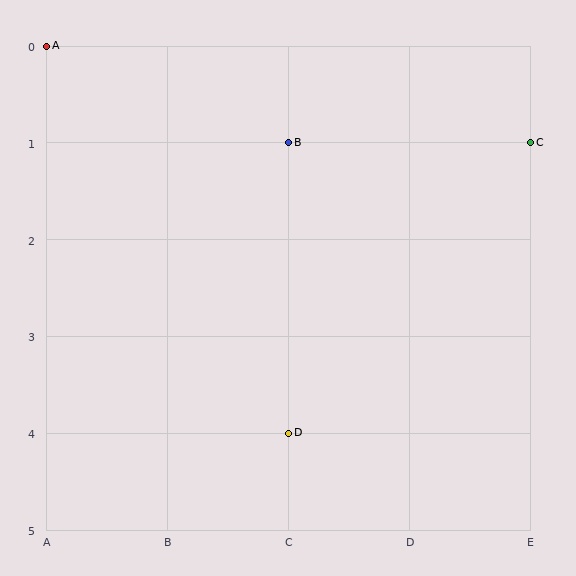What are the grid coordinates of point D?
Point D is at grid coordinates (C, 4).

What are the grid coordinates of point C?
Point C is at grid coordinates (E, 1).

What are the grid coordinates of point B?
Point B is at grid coordinates (C, 1).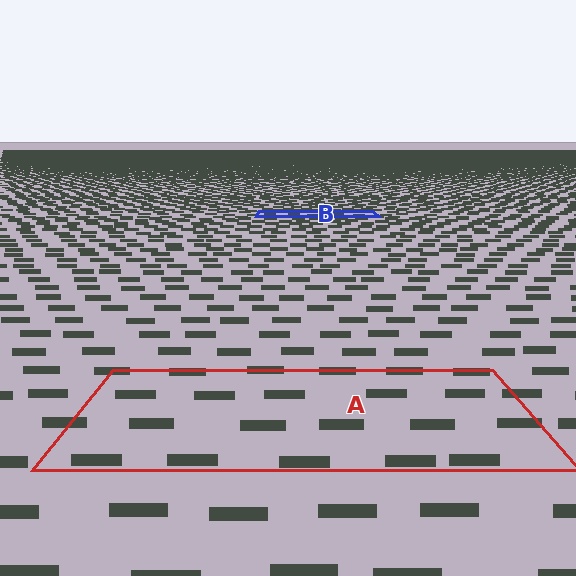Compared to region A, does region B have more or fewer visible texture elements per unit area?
Region B has more texture elements per unit area — they are packed more densely because it is farther away.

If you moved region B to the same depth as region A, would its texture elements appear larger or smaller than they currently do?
They would appear larger. At a closer depth, the same texture elements are projected at a bigger on-screen size.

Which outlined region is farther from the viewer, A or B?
Region B is farther from the viewer — the texture elements inside it appear smaller and more densely packed.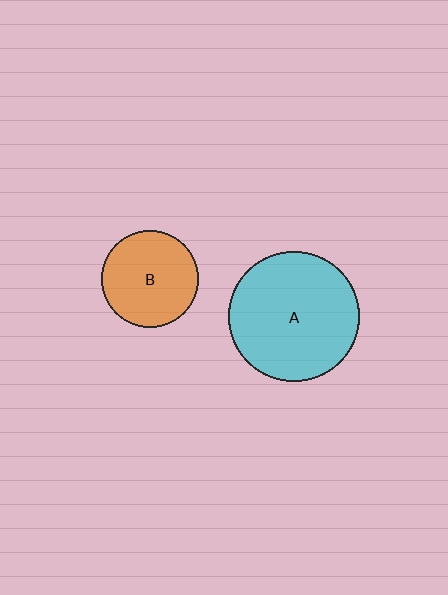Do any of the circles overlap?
No, none of the circles overlap.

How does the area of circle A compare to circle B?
Approximately 1.8 times.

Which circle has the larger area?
Circle A (cyan).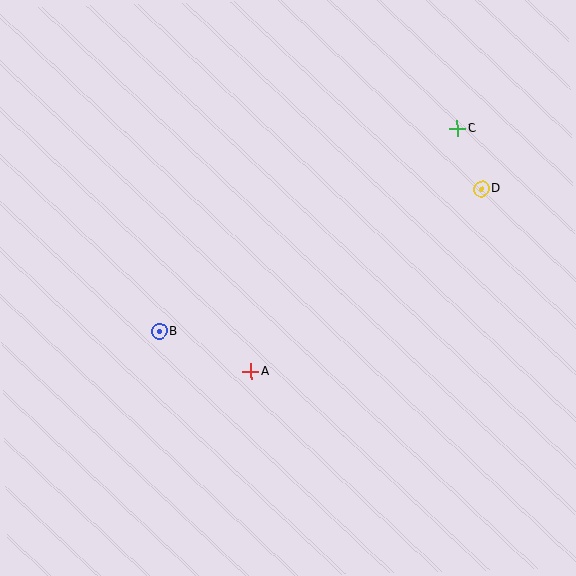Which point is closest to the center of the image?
Point A at (251, 371) is closest to the center.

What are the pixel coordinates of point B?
Point B is at (159, 331).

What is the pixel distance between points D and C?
The distance between D and C is 65 pixels.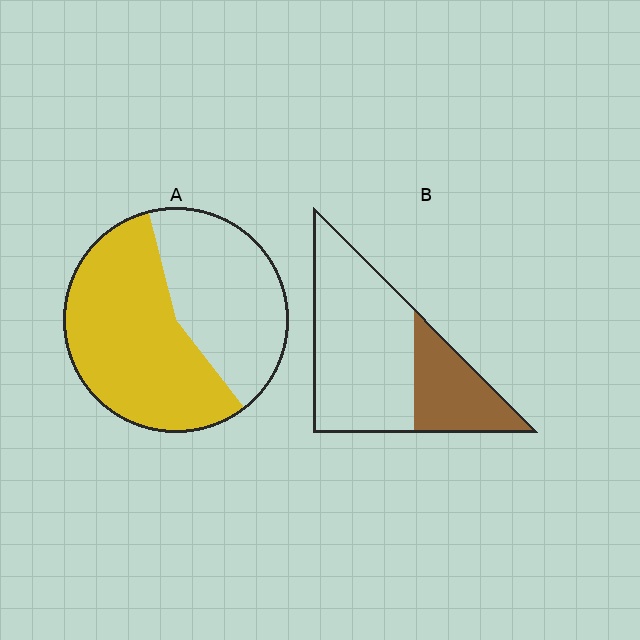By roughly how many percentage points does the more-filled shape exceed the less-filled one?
By roughly 25 percentage points (A over B).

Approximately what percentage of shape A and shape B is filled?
A is approximately 55% and B is approximately 30%.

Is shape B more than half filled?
No.